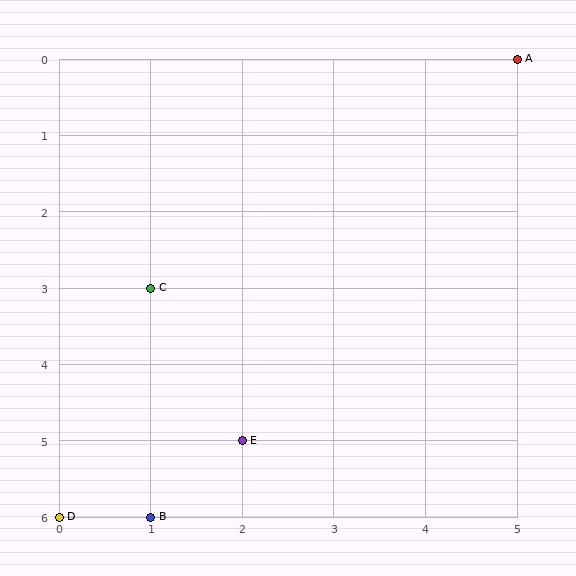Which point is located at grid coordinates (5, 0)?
Point A is at (5, 0).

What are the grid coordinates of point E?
Point E is at grid coordinates (2, 5).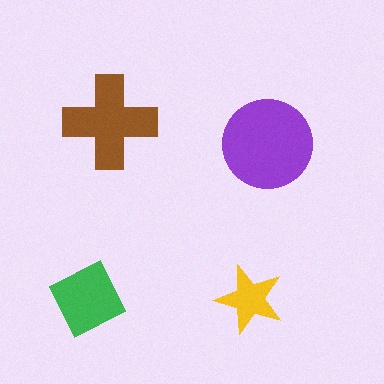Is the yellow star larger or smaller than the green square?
Smaller.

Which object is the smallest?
The yellow star.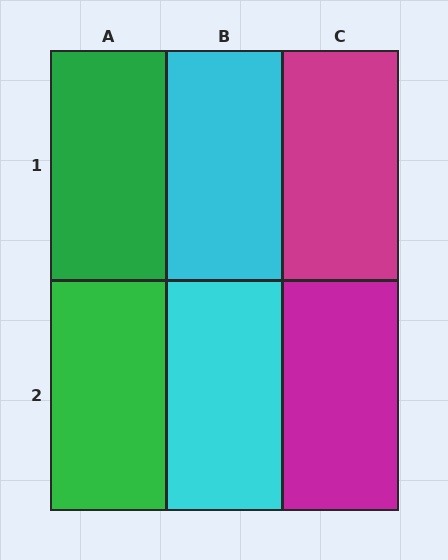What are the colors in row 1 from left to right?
Green, cyan, magenta.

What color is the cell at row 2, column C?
Magenta.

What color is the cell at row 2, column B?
Cyan.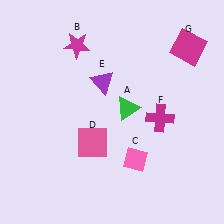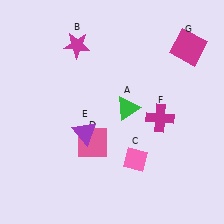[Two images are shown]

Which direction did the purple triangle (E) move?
The purple triangle (E) moved down.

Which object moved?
The purple triangle (E) moved down.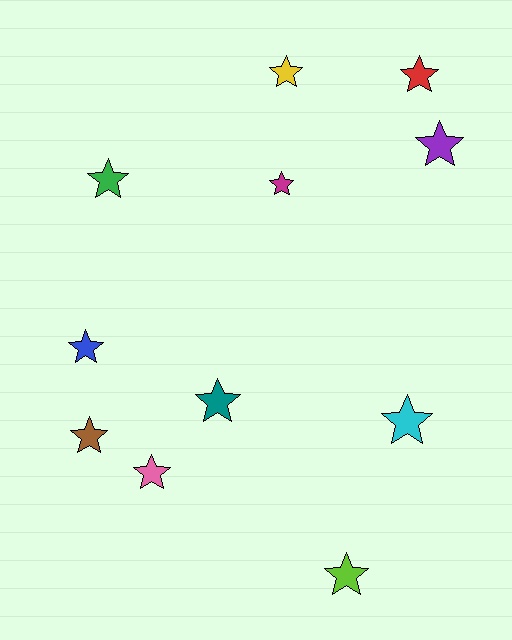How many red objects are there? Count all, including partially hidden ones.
There is 1 red object.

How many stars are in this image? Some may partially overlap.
There are 11 stars.